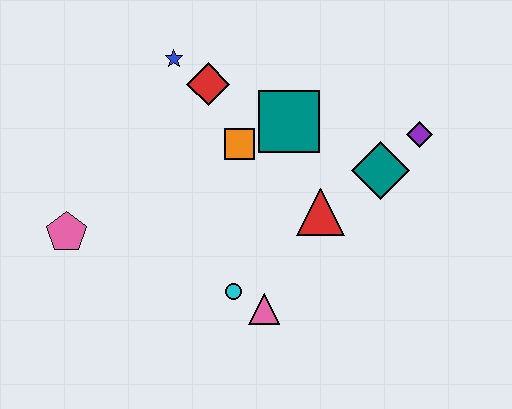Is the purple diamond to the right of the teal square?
Yes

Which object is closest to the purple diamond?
The teal diamond is closest to the purple diamond.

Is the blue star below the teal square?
No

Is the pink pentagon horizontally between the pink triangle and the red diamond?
No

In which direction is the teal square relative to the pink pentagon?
The teal square is to the right of the pink pentagon.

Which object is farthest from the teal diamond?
The pink pentagon is farthest from the teal diamond.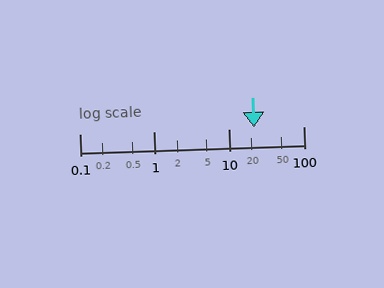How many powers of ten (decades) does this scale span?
The scale spans 3 decades, from 0.1 to 100.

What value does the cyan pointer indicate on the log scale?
The pointer indicates approximately 22.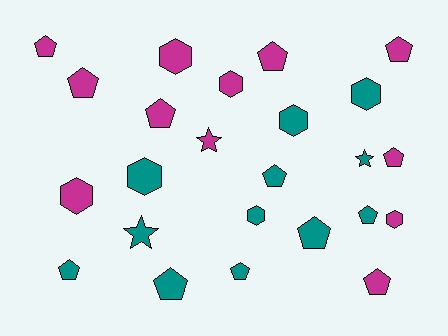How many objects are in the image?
There are 24 objects.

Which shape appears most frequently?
Pentagon, with 13 objects.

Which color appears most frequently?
Magenta, with 12 objects.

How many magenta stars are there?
There is 1 magenta star.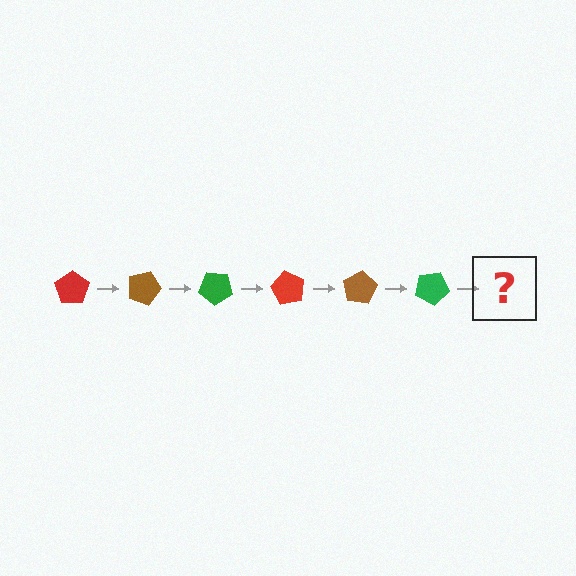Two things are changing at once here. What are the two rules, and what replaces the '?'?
The two rules are that it rotates 20 degrees each step and the color cycles through red, brown, and green. The '?' should be a red pentagon, rotated 120 degrees from the start.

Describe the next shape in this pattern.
It should be a red pentagon, rotated 120 degrees from the start.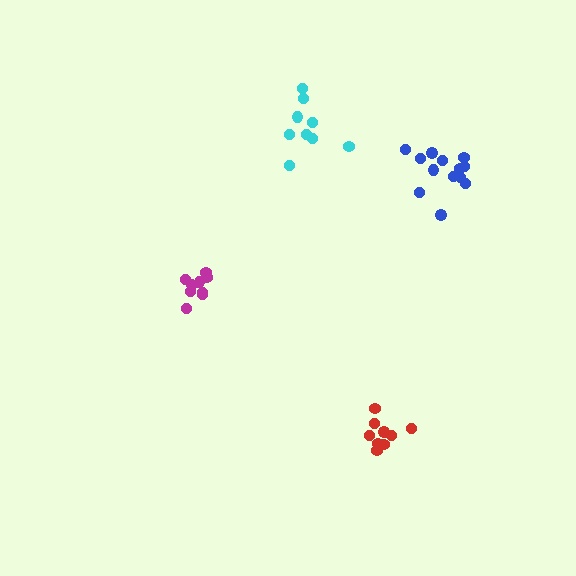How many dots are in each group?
Group 1: 9 dots, Group 2: 13 dots, Group 3: 9 dots, Group 4: 9 dots (40 total).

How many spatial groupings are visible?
There are 4 spatial groupings.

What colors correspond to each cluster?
The clusters are colored: magenta, blue, red, cyan.